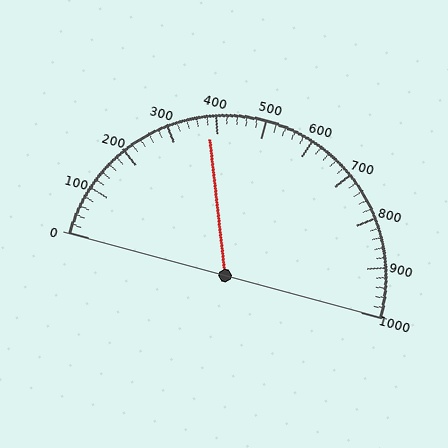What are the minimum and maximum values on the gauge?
The gauge ranges from 0 to 1000.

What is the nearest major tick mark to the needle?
The nearest major tick mark is 400.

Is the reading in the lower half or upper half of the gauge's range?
The reading is in the lower half of the range (0 to 1000).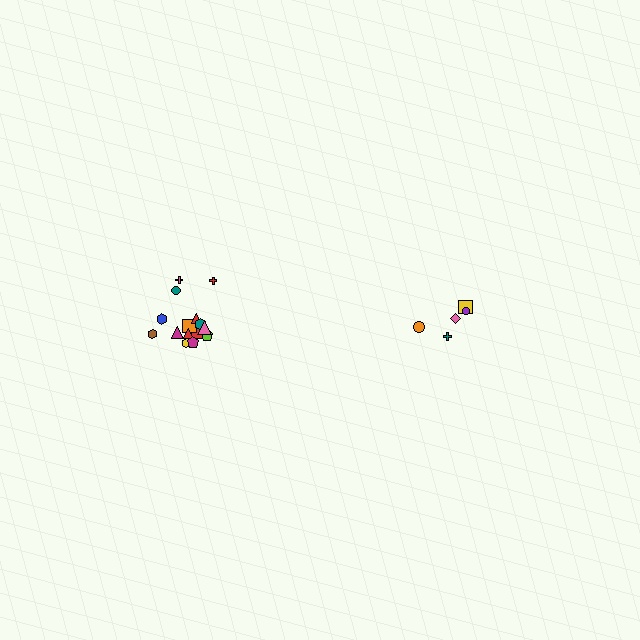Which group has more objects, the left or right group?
The left group.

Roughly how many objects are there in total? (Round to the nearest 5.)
Roughly 20 objects in total.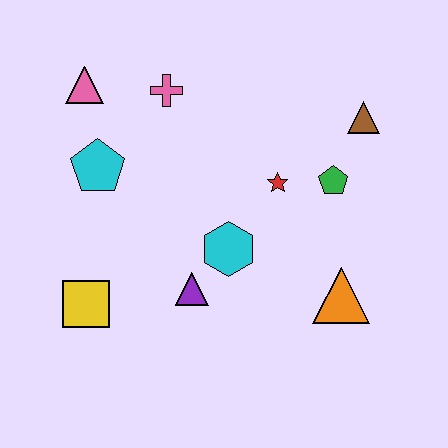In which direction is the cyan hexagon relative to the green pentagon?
The cyan hexagon is to the left of the green pentagon.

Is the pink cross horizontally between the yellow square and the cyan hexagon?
Yes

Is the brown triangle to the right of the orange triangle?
Yes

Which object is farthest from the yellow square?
The brown triangle is farthest from the yellow square.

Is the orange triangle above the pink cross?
No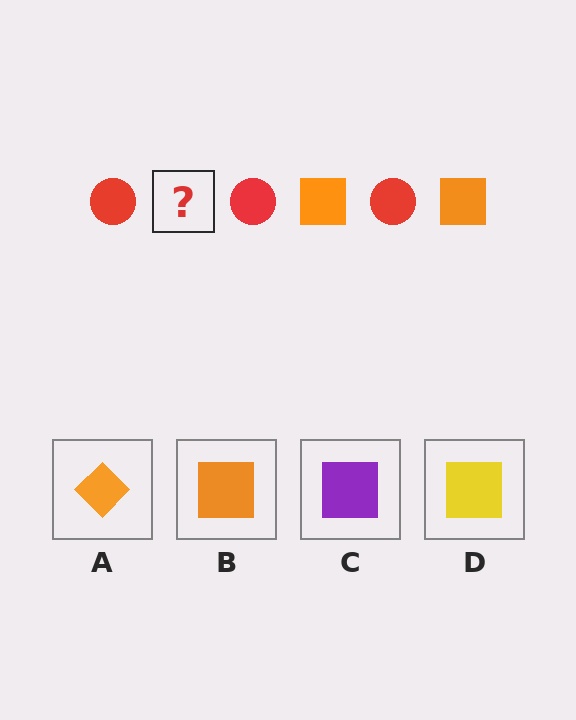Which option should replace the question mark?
Option B.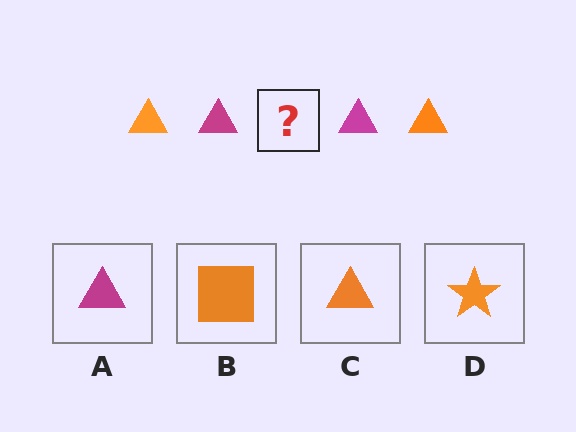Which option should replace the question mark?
Option C.